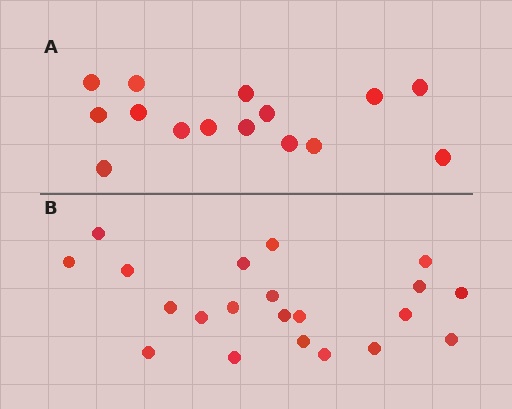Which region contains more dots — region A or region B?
Region B (the bottom region) has more dots.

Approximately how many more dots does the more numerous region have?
Region B has about 6 more dots than region A.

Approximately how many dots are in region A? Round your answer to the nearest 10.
About 20 dots. (The exact count is 15, which rounds to 20.)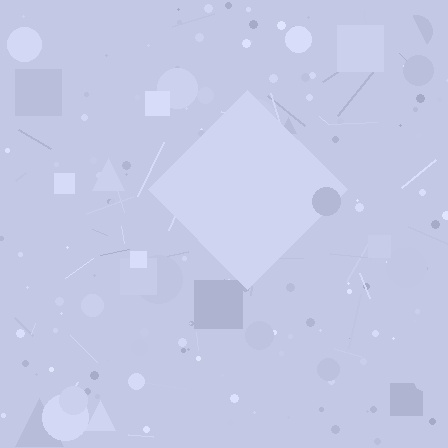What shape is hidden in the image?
A diamond is hidden in the image.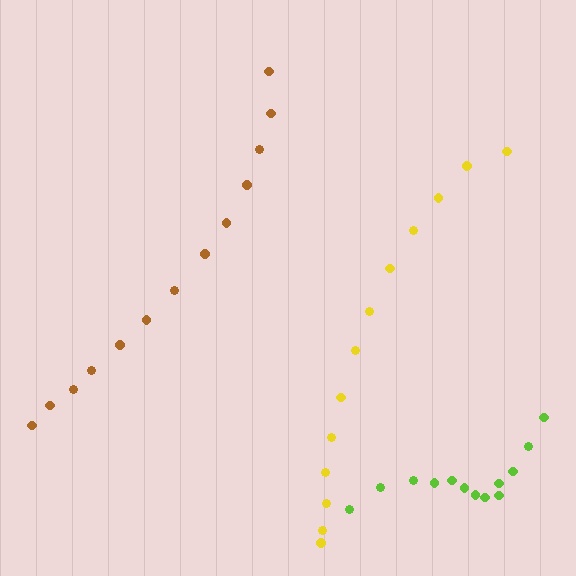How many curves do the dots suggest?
There are 3 distinct paths.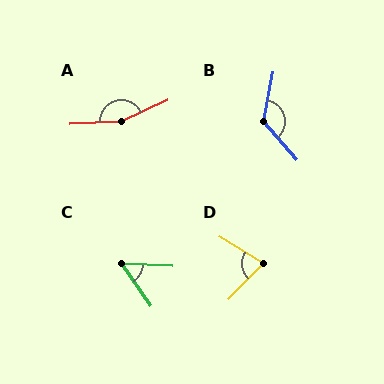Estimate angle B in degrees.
Approximately 128 degrees.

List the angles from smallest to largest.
C (52°), D (78°), B (128°), A (158°).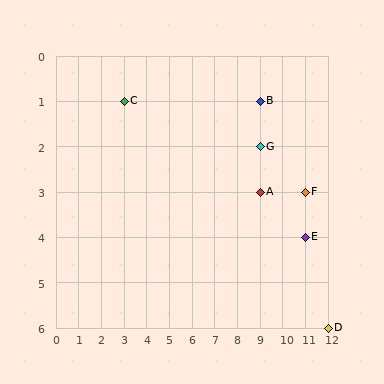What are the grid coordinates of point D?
Point D is at grid coordinates (12, 6).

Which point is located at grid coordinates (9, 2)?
Point G is at (9, 2).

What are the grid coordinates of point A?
Point A is at grid coordinates (9, 3).